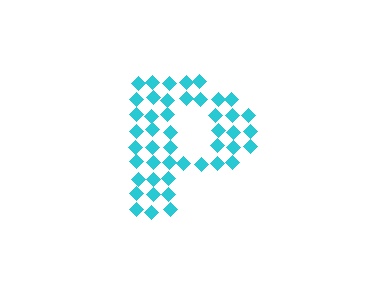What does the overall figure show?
The overall figure shows the letter P.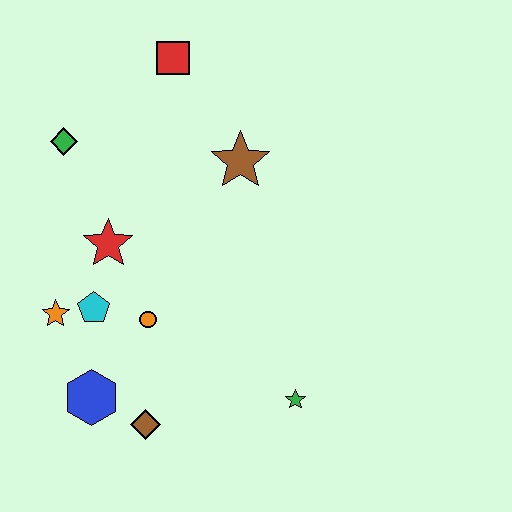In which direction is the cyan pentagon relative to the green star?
The cyan pentagon is to the left of the green star.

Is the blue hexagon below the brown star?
Yes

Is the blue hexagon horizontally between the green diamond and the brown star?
Yes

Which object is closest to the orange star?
The cyan pentagon is closest to the orange star.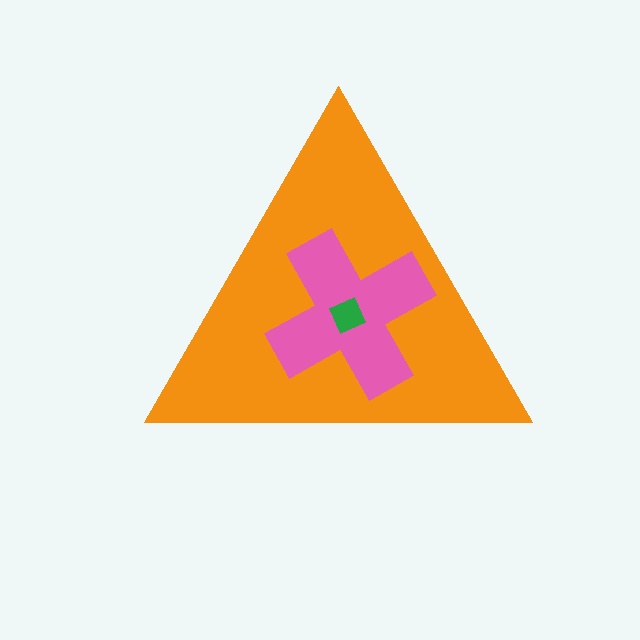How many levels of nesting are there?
3.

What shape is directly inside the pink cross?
The green square.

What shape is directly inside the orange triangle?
The pink cross.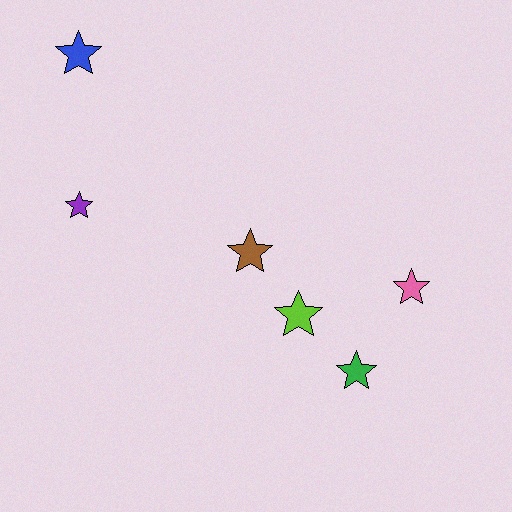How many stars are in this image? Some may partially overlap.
There are 6 stars.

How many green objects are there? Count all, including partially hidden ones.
There is 1 green object.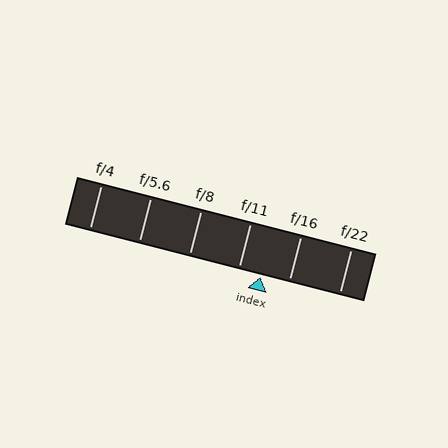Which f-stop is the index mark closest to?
The index mark is closest to f/11.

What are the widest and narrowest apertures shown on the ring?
The widest aperture shown is f/4 and the narrowest is f/22.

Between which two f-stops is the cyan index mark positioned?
The index mark is between f/11 and f/16.